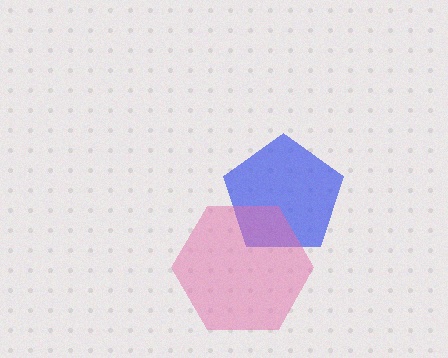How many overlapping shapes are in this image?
There are 2 overlapping shapes in the image.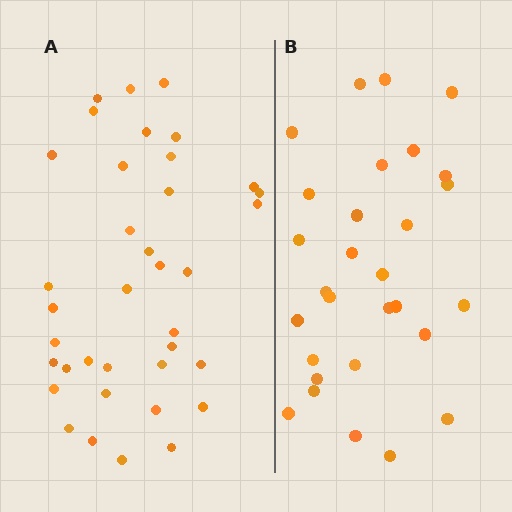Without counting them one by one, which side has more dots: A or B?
Region A (the left region) has more dots.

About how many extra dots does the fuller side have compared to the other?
Region A has roughly 8 or so more dots than region B.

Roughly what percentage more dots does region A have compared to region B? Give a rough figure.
About 30% more.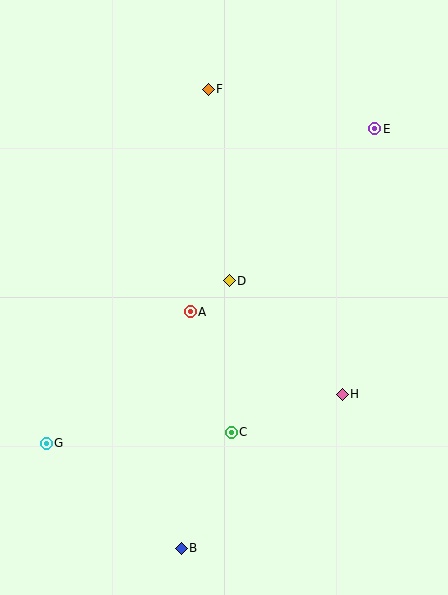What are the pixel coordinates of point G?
Point G is at (46, 443).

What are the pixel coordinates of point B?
Point B is at (181, 548).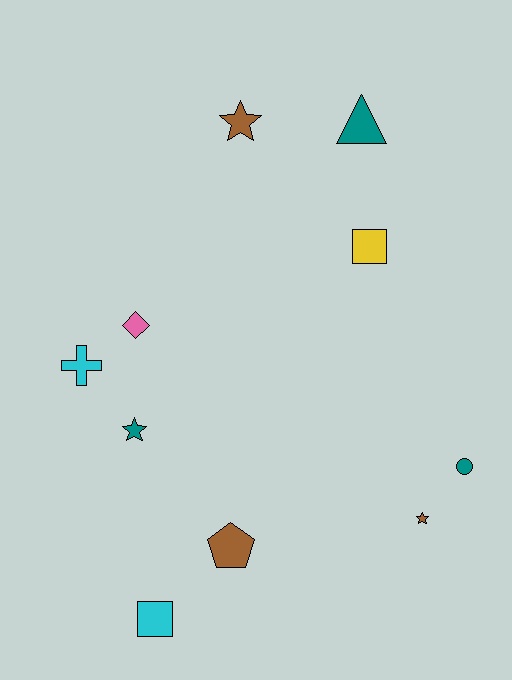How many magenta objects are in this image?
There are no magenta objects.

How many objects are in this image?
There are 10 objects.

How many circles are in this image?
There is 1 circle.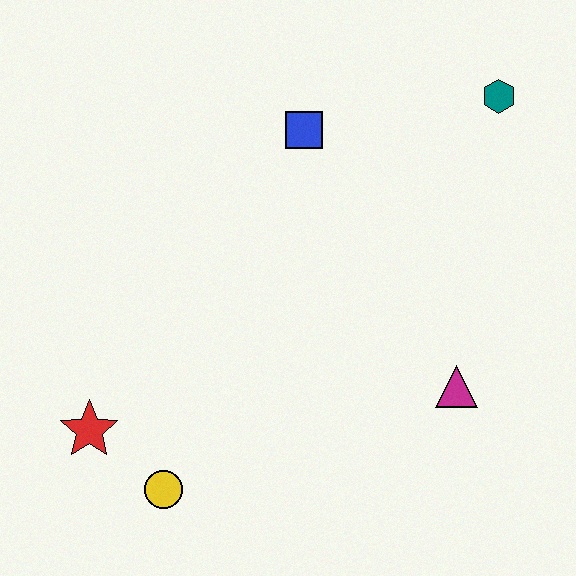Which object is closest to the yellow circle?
The red star is closest to the yellow circle.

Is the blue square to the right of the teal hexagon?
No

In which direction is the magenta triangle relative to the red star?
The magenta triangle is to the right of the red star.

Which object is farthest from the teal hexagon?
The red star is farthest from the teal hexagon.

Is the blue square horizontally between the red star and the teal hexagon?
Yes